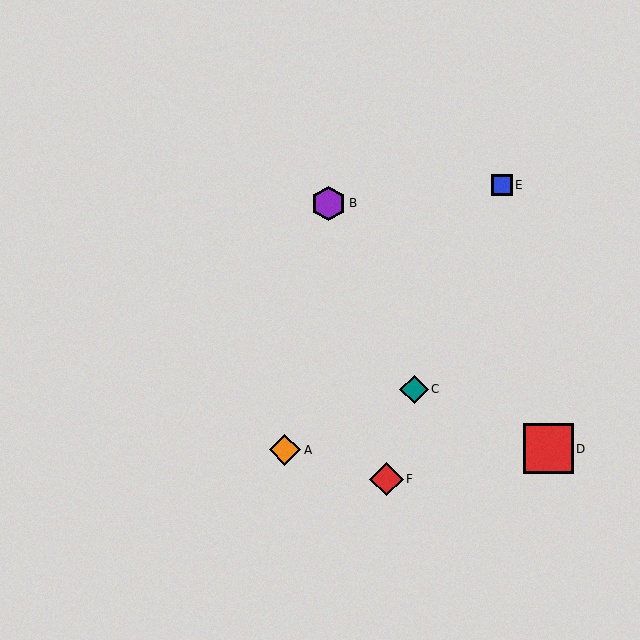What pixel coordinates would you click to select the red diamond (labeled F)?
Click at (386, 479) to select the red diamond F.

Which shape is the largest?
The red square (labeled D) is the largest.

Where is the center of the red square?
The center of the red square is at (549, 449).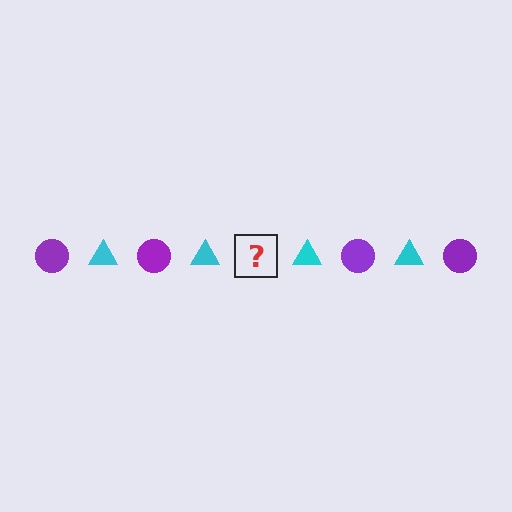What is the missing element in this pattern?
The missing element is a purple circle.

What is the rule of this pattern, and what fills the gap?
The rule is that the pattern alternates between purple circle and cyan triangle. The gap should be filled with a purple circle.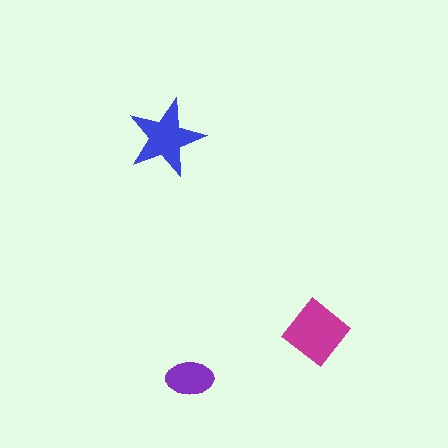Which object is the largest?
The magenta diamond.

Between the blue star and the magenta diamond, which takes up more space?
The magenta diamond.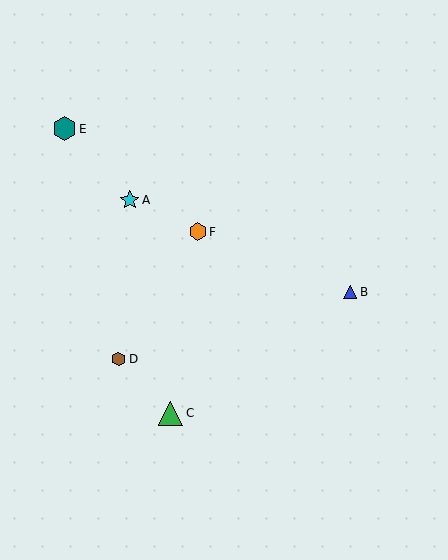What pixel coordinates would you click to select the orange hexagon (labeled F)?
Click at (198, 232) to select the orange hexagon F.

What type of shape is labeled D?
Shape D is a brown hexagon.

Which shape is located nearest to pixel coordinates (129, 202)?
The cyan star (labeled A) at (130, 200) is nearest to that location.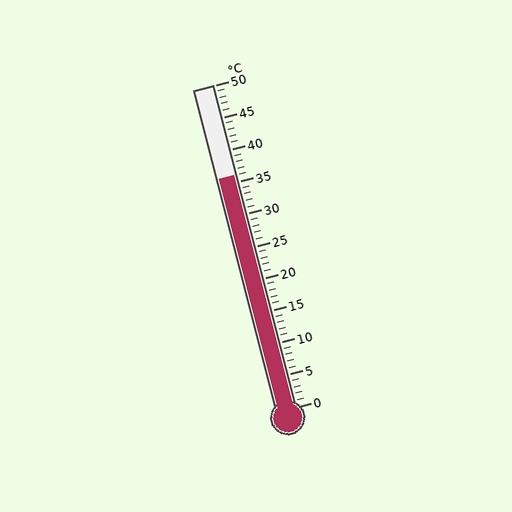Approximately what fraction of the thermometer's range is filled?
The thermometer is filled to approximately 70% of its range.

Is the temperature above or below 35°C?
The temperature is above 35°C.